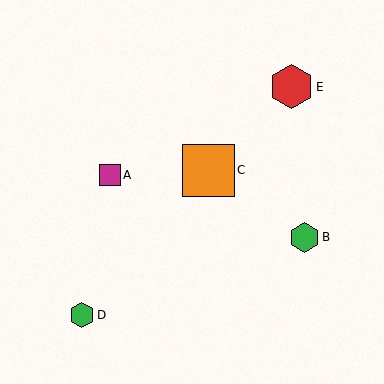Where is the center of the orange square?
The center of the orange square is at (209, 170).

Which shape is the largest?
The orange square (labeled C) is the largest.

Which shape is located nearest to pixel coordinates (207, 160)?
The orange square (labeled C) at (209, 170) is nearest to that location.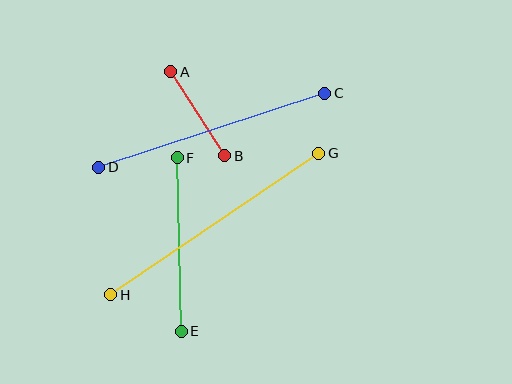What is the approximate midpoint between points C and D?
The midpoint is at approximately (212, 130) pixels.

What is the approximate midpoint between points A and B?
The midpoint is at approximately (198, 114) pixels.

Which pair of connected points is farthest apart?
Points G and H are farthest apart.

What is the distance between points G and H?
The distance is approximately 252 pixels.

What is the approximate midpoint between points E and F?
The midpoint is at approximately (179, 245) pixels.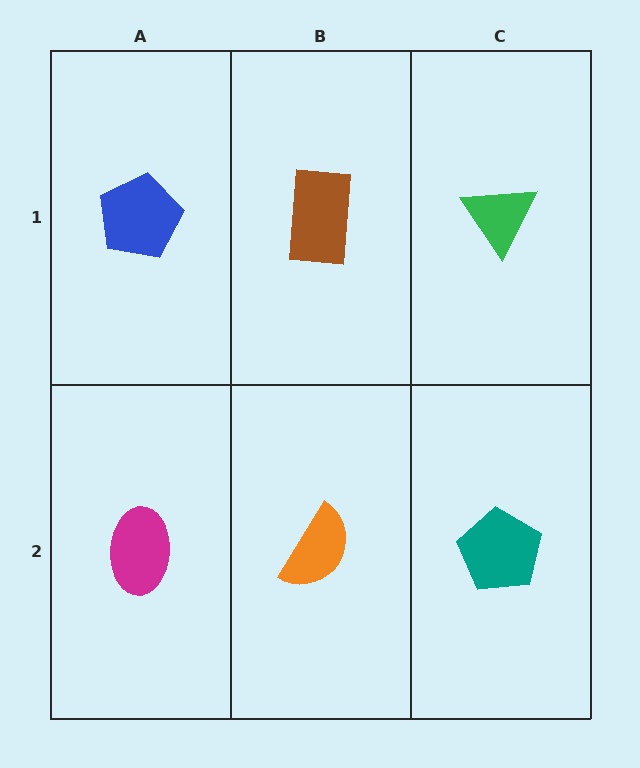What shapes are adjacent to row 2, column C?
A green triangle (row 1, column C), an orange semicircle (row 2, column B).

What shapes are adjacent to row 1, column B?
An orange semicircle (row 2, column B), a blue pentagon (row 1, column A), a green triangle (row 1, column C).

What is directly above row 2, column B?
A brown rectangle.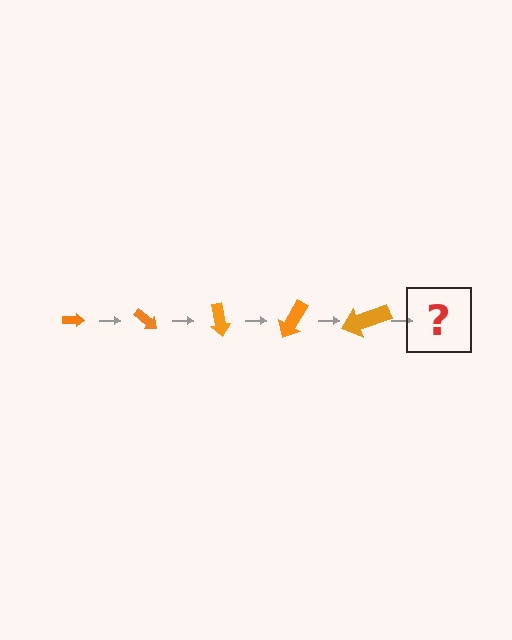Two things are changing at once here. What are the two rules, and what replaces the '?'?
The two rules are that the arrow grows larger each step and it rotates 40 degrees each step. The '?' should be an arrow, larger than the previous one and rotated 200 degrees from the start.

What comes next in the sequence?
The next element should be an arrow, larger than the previous one and rotated 200 degrees from the start.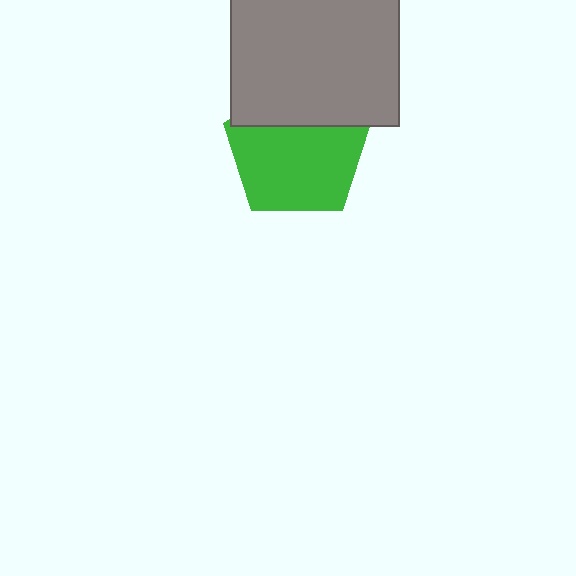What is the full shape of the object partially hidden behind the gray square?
The partially hidden object is a green pentagon.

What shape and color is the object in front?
The object in front is a gray square.